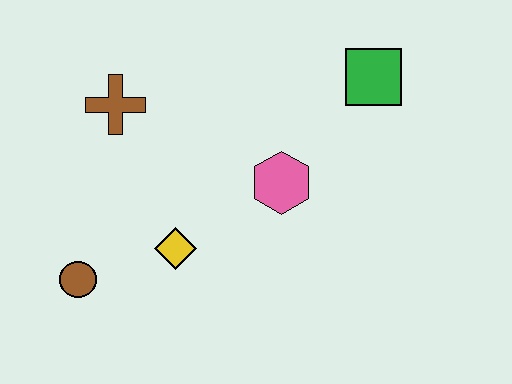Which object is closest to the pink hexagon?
The yellow diamond is closest to the pink hexagon.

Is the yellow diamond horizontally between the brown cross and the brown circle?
No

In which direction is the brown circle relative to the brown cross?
The brown circle is below the brown cross.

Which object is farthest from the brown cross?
The green square is farthest from the brown cross.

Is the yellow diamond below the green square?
Yes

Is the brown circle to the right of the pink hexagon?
No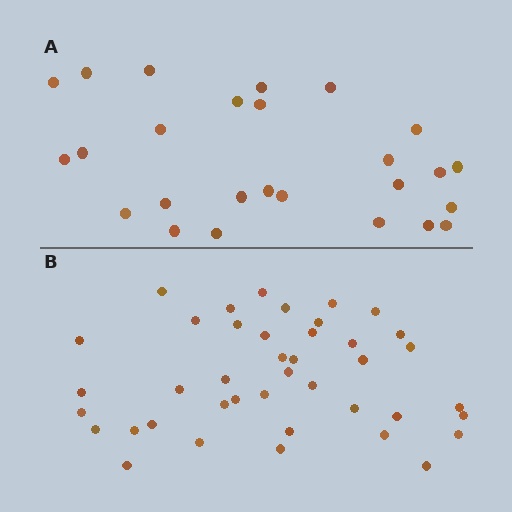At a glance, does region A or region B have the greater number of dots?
Region B (the bottom region) has more dots.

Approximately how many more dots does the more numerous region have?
Region B has approximately 15 more dots than region A.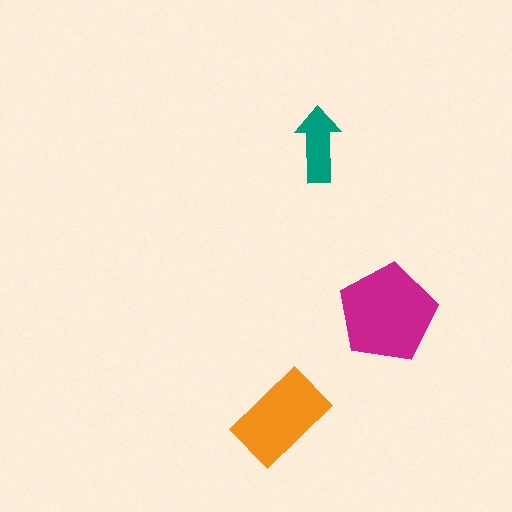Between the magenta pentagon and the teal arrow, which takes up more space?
The magenta pentagon.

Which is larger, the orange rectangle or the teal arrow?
The orange rectangle.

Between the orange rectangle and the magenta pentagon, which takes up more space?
The magenta pentagon.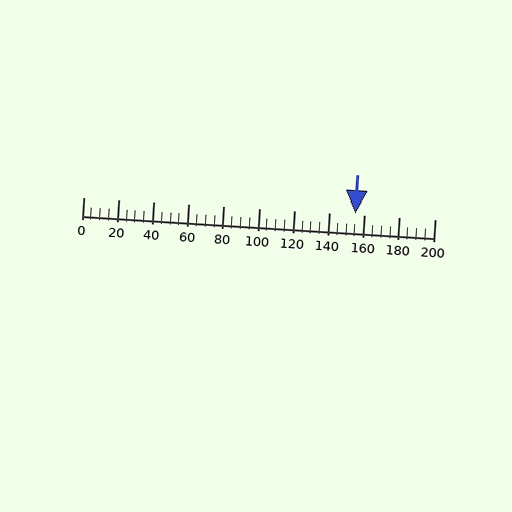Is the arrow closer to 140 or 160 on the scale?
The arrow is closer to 160.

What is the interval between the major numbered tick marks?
The major tick marks are spaced 20 units apart.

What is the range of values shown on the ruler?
The ruler shows values from 0 to 200.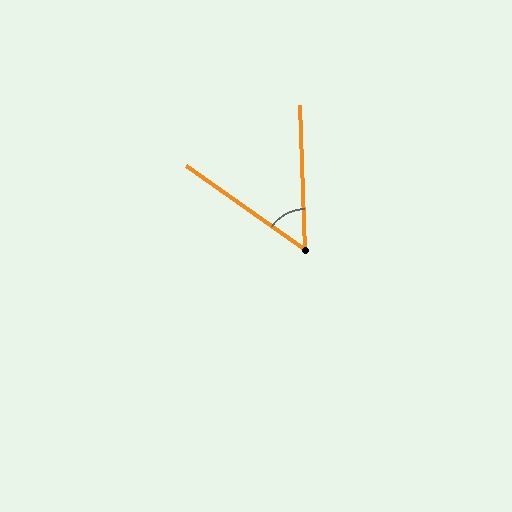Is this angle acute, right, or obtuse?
It is acute.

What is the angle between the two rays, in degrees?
Approximately 53 degrees.